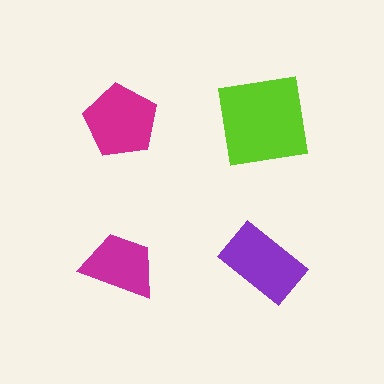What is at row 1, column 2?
A lime square.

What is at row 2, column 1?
A magenta trapezoid.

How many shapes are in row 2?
2 shapes.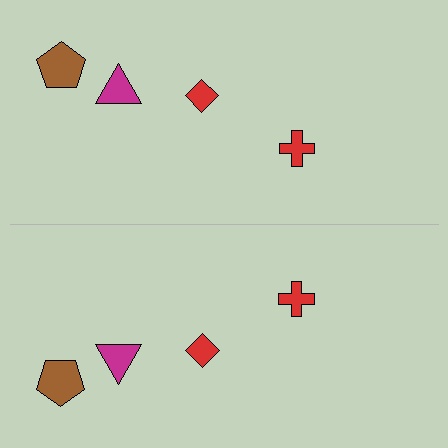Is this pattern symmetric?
Yes, this pattern has bilateral (reflection) symmetry.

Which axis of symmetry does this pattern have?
The pattern has a horizontal axis of symmetry running through the center of the image.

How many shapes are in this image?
There are 8 shapes in this image.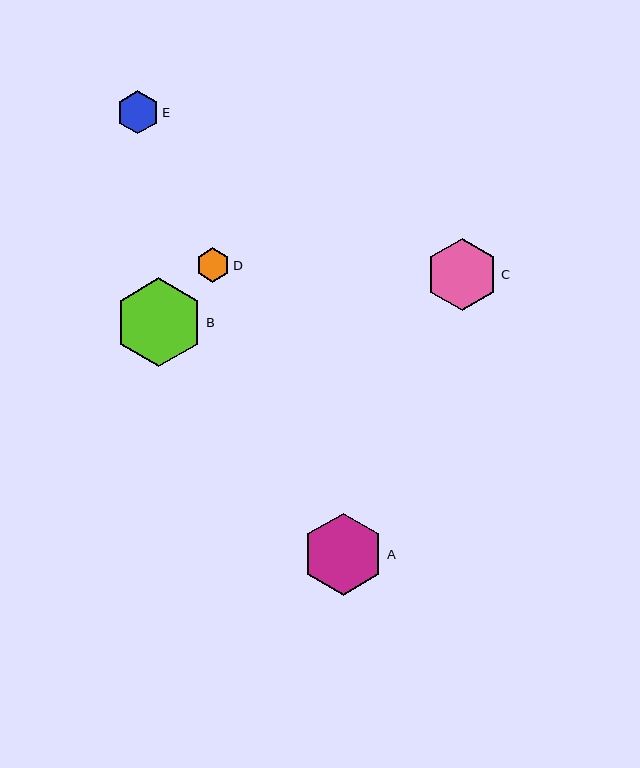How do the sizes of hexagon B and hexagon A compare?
Hexagon B and hexagon A are approximately the same size.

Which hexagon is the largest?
Hexagon B is the largest with a size of approximately 89 pixels.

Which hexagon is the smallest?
Hexagon D is the smallest with a size of approximately 34 pixels.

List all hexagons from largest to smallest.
From largest to smallest: B, A, C, E, D.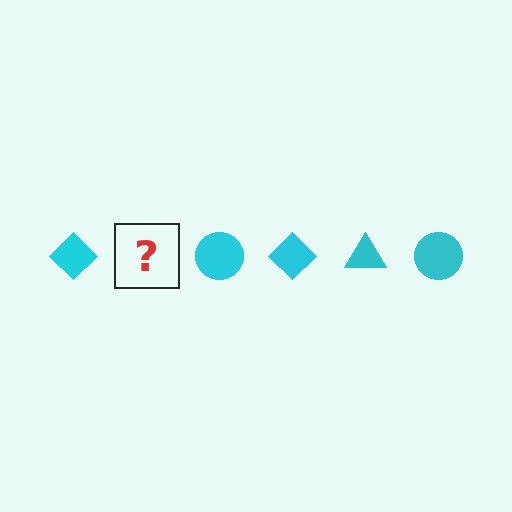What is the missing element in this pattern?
The missing element is a cyan triangle.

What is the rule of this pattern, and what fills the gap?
The rule is that the pattern cycles through diamond, triangle, circle shapes in cyan. The gap should be filled with a cyan triangle.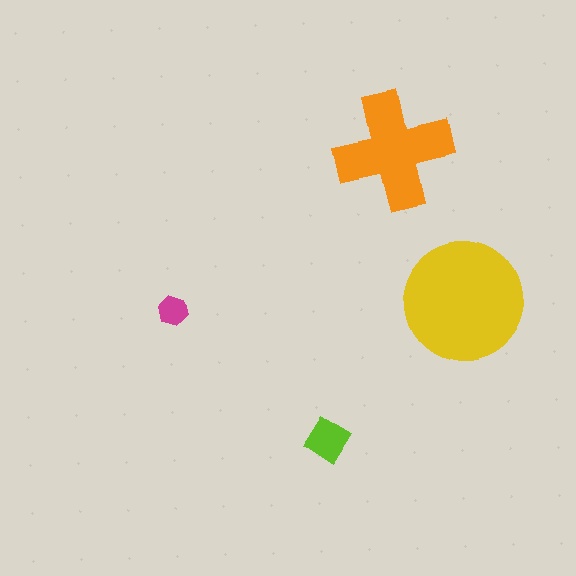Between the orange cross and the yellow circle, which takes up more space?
The yellow circle.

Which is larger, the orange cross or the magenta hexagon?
The orange cross.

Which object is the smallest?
The magenta hexagon.